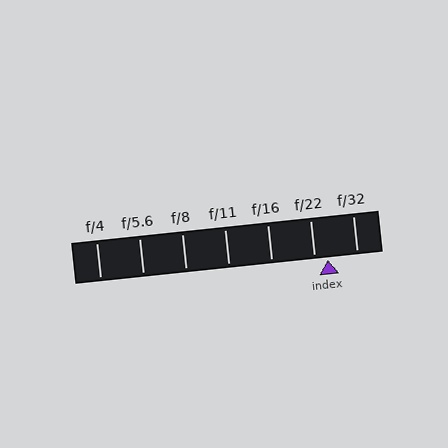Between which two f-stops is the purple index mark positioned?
The index mark is between f/22 and f/32.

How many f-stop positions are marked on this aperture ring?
There are 7 f-stop positions marked.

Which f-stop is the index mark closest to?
The index mark is closest to f/22.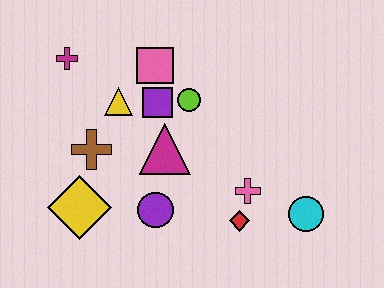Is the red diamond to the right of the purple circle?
Yes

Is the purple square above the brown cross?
Yes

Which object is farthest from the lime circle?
The cyan circle is farthest from the lime circle.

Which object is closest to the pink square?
The purple square is closest to the pink square.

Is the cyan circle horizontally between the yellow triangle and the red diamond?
No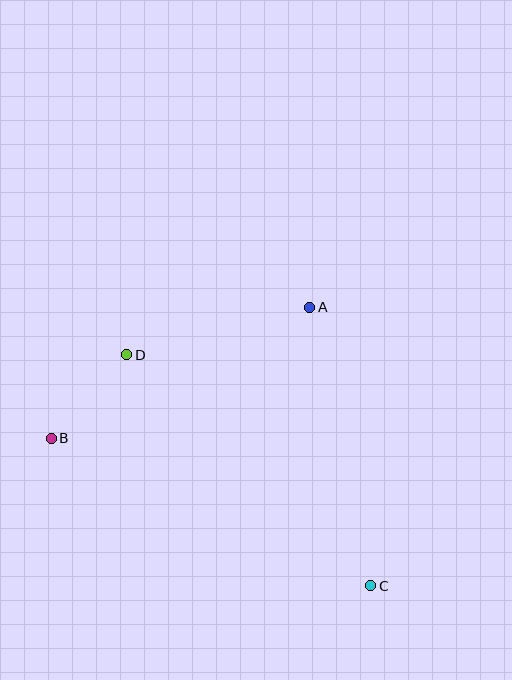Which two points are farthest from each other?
Points B and C are farthest from each other.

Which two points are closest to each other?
Points B and D are closest to each other.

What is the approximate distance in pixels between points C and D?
The distance between C and D is approximately 336 pixels.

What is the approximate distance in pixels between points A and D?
The distance between A and D is approximately 189 pixels.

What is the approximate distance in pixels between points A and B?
The distance between A and B is approximately 290 pixels.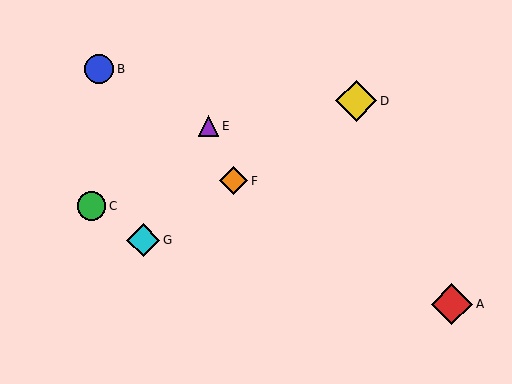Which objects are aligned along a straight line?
Objects D, F, G are aligned along a straight line.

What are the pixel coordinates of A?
Object A is at (452, 304).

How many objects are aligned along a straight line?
3 objects (D, F, G) are aligned along a straight line.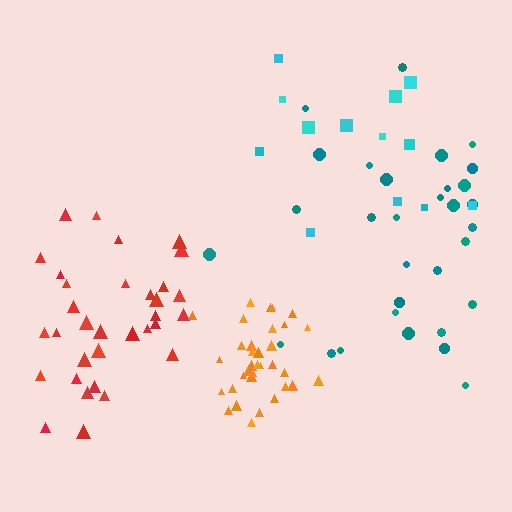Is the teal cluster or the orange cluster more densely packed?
Orange.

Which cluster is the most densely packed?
Orange.